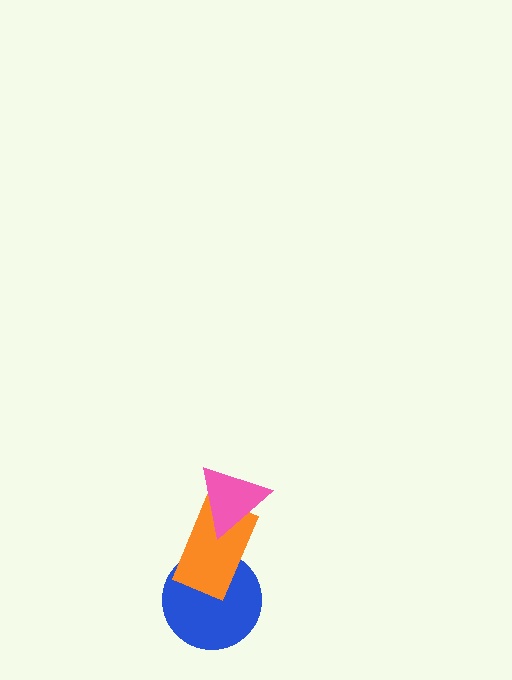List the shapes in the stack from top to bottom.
From top to bottom: the pink triangle, the orange rectangle, the blue circle.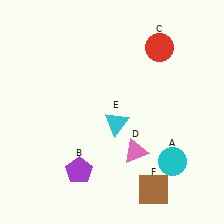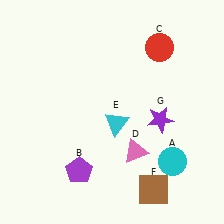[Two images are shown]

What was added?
A purple star (G) was added in Image 2.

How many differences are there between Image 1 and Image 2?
There is 1 difference between the two images.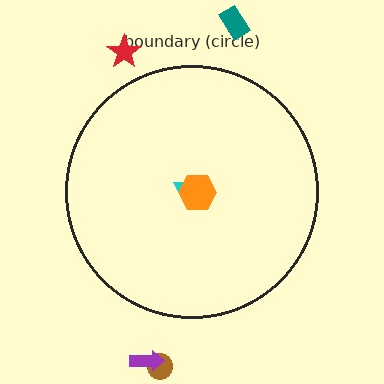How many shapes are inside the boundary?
2 inside, 4 outside.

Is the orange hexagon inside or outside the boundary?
Inside.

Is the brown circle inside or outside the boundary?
Outside.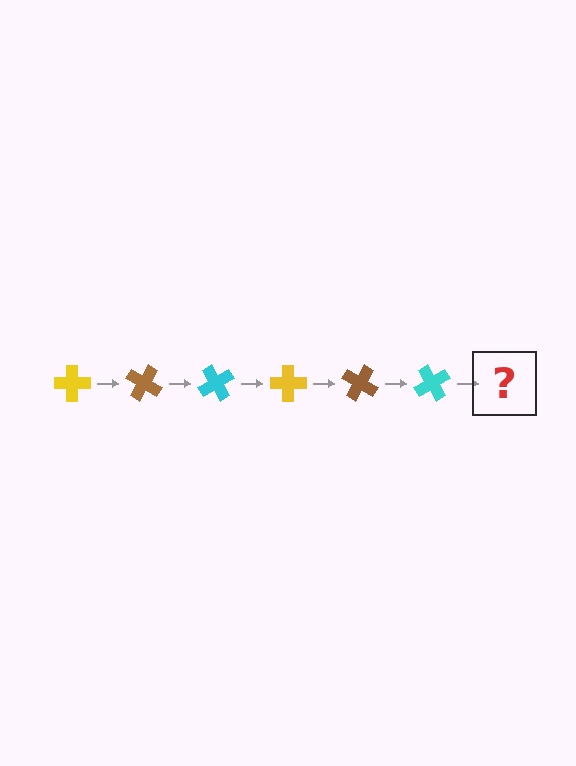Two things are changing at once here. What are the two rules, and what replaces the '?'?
The two rules are that it rotates 30 degrees each step and the color cycles through yellow, brown, and cyan. The '?' should be a yellow cross, rotated 180 degrees from the start.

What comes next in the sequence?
The next element should be a yellow cross, rotated 180 degrees from the start.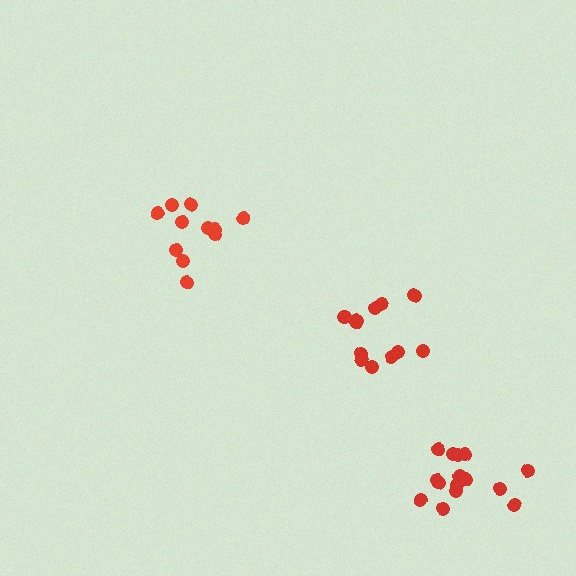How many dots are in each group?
Group 1: 11 dots, Group 2: 12 dots, Group 3: 15 dots (38 total).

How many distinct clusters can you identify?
There are 3 distinct clusters.